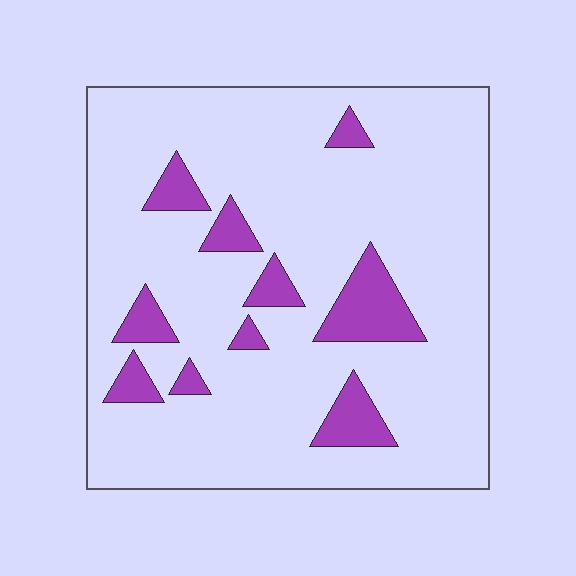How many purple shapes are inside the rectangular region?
10.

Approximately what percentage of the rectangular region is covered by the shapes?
Approximately 15%.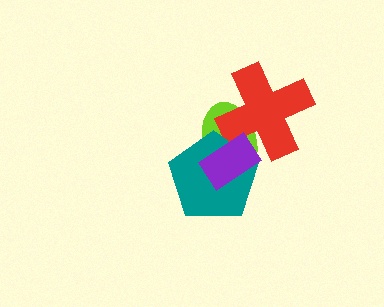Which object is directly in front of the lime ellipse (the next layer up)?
The red cross is directly in front of the lime ellipse.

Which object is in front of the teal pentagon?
The purple rectangle is in front of the teal pentagon.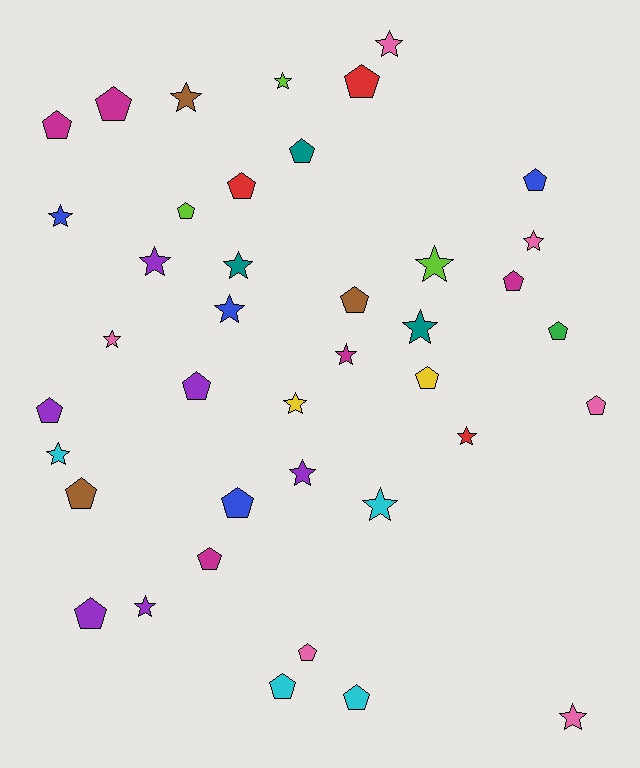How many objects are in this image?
There are 40 objects.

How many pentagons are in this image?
There are 21 pentagons.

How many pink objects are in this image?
There are 6 pink objects.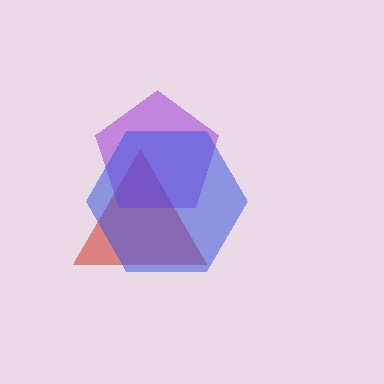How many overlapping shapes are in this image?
There are 3 overlapping shapes in the image.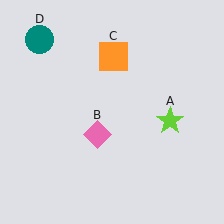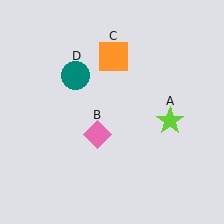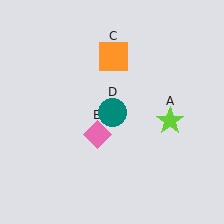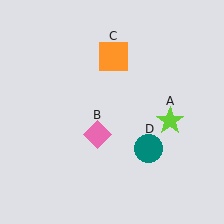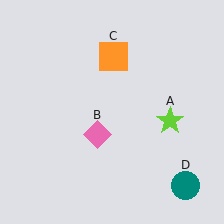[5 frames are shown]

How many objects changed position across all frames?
1 object changed position: teal circle (object D).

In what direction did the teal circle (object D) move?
The teal circle (object D) moved down and to the right.